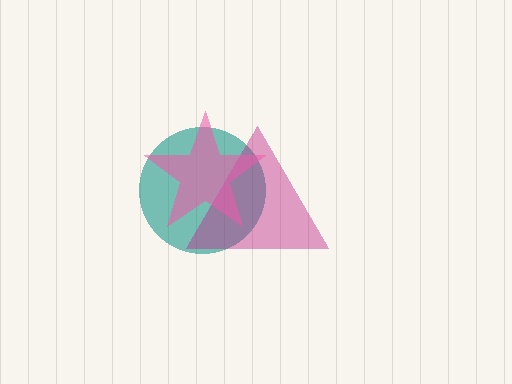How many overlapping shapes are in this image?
There are 3 overlapping shapes in the image.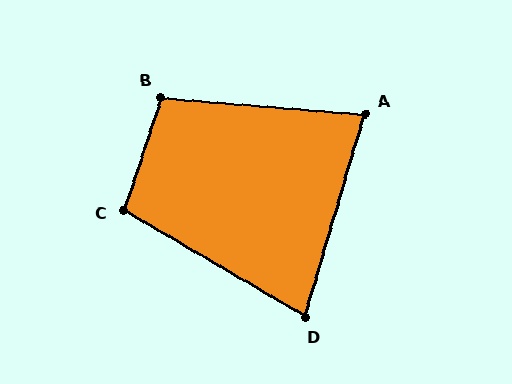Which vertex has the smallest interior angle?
D, at approximately 77 degrees.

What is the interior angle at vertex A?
Approximately 78 degrees (acute).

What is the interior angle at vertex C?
Approximately 102 degrees (obtuse).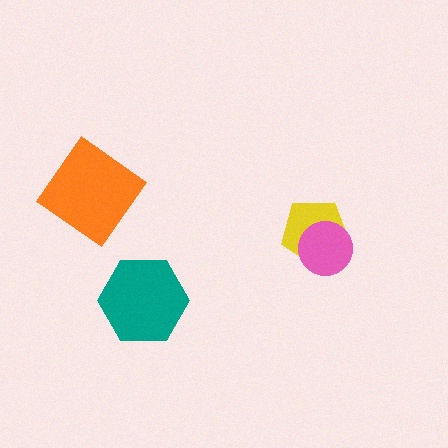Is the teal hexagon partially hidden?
No, no other shape covers it.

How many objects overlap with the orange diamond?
0 objects overlap with the orange diamond.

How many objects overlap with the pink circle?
1 object overlaps with the pink circle.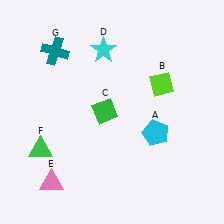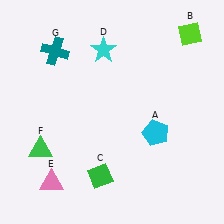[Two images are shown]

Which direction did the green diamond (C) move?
The green diamond (C) moved down.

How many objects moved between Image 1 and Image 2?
2 objects moved between the two images.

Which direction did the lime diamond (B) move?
The lime diamond (B) moved up.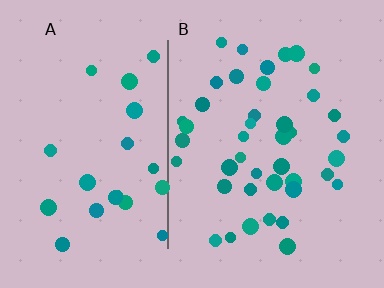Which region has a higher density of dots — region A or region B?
B (the right).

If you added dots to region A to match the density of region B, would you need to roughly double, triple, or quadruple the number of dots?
Approximately double.